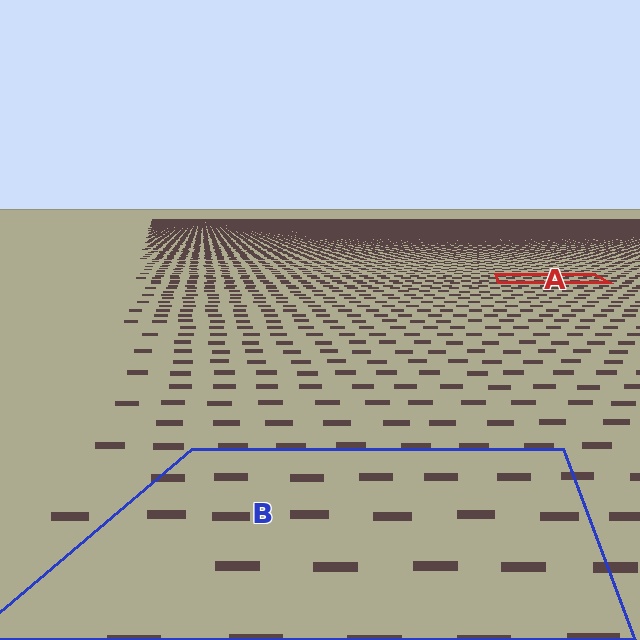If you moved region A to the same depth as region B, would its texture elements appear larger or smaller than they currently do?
They would appear larger. At a closer depth, the same texture elements are projected at a bigger on-screen size.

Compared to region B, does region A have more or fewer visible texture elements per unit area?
Region A has more texture elements per unit area — they are packed more densely because it is farther away.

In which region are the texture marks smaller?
The texture marks are smaller in region A, because it is farther away.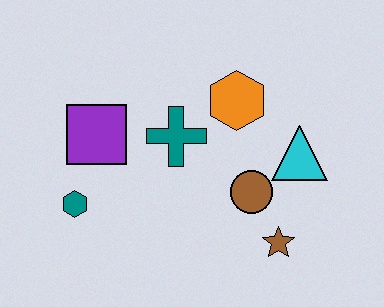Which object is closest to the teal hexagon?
The purple square is closest to the teal hexagon.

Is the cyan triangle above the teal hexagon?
Yes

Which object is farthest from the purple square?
The brown star is farthest from the purple square.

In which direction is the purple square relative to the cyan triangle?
The purple square is to the left of the cyan triangle.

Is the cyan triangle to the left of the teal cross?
No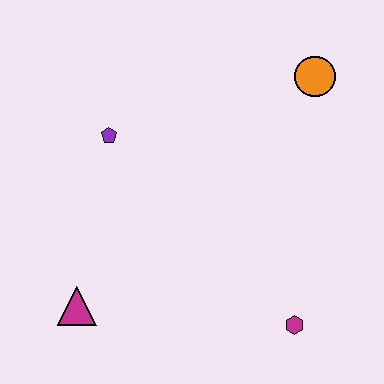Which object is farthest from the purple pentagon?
The magenta hexagon is farthest from the purple pentagon.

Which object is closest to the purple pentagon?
The magenta triangle is closest to the purple pentagon.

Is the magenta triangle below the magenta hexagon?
No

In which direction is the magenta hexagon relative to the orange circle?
The magenta hexagon is below the orange circle.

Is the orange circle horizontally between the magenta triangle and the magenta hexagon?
No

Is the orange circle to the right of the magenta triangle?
Yes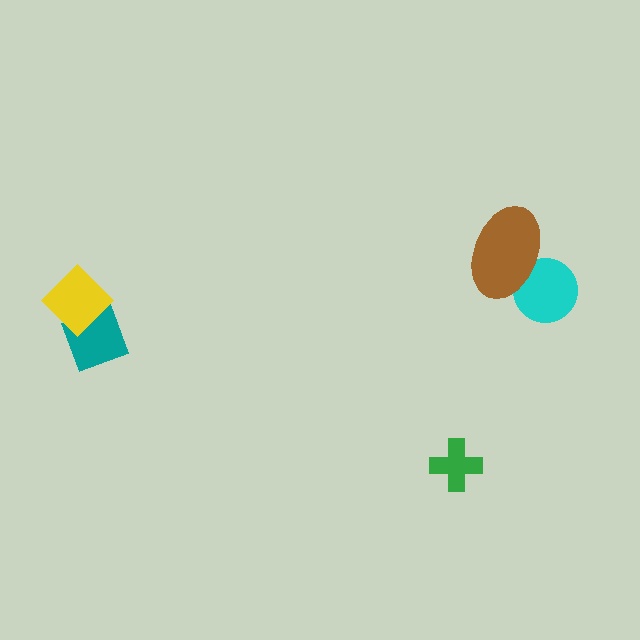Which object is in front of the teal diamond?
The yellow diamond is in front of the teal diamond.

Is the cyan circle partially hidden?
Yes, it is partially covered by another shape.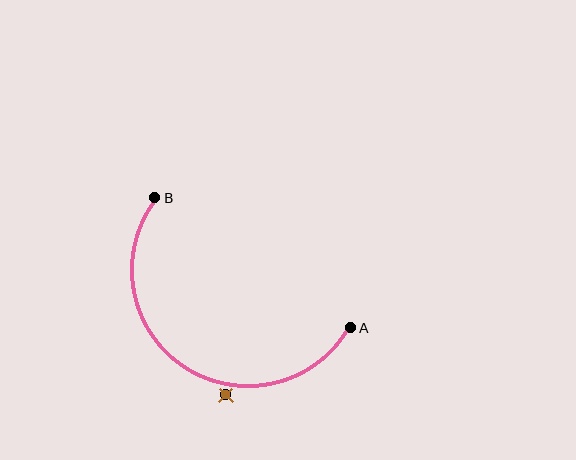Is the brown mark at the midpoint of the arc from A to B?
No — the brown mark does not lie on the arc at all. It sits slightly outside the curve.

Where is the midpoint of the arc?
The arc midpoint is the point on the curve farthest from the straight line joining A and B. It sits below that line.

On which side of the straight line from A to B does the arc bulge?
The arc bulges below the straight line connecting A and B.